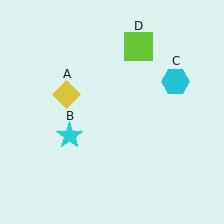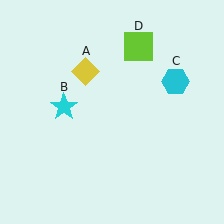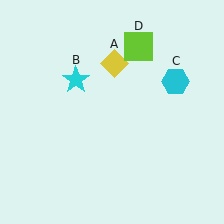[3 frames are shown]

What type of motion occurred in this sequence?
The yellow diamond (object A), cyan star (object B) rotated clockwise around the center of the scene.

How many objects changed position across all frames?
2 objects changed position: yellow diamond (object A), cyan star (object B).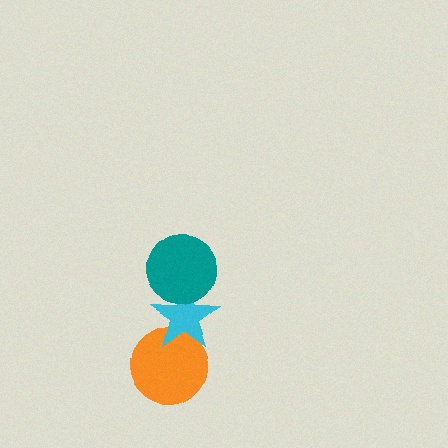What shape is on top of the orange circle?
The cyan star is on top of the orange circle.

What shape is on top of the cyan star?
The teal circle is on top of the cyan star.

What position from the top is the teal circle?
The teal circle is 1st from the top.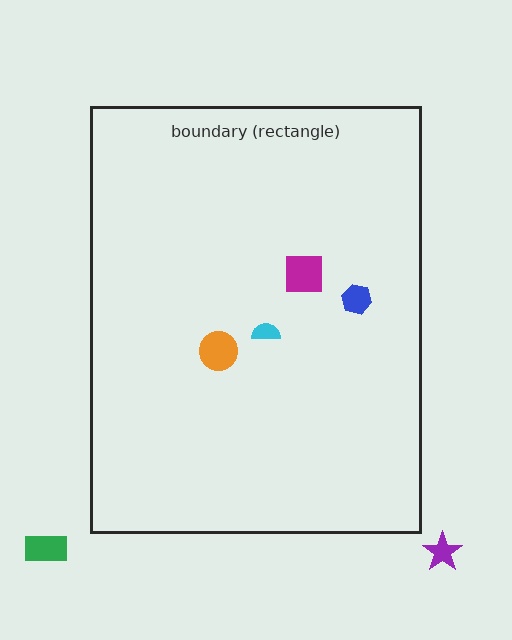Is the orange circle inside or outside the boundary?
Inside.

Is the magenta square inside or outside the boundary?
Inside.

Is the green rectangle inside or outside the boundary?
Outside.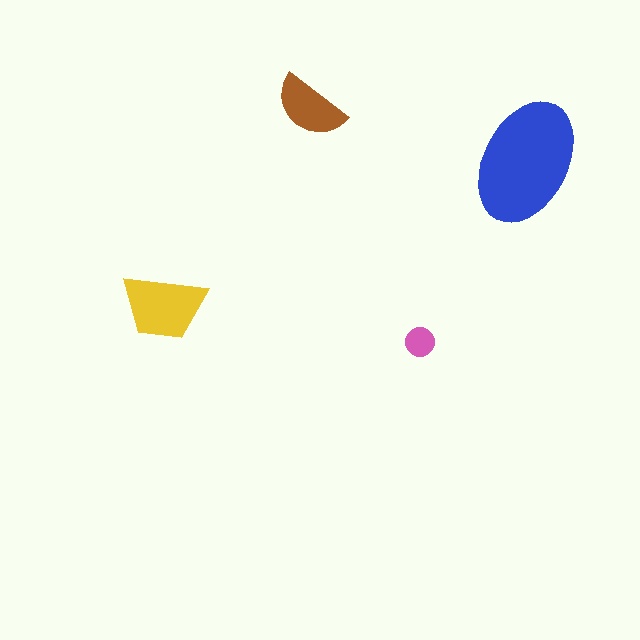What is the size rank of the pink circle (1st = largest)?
4th.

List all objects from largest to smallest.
The blue ellipse, the yellow trapezoid, the brown semicircle, the pink circle.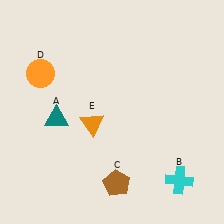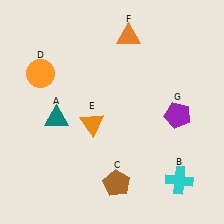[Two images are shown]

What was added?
An orange triangle (F), a purple pentagon (G) were added in Image 2.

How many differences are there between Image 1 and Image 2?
There are 2 differences between the two images.